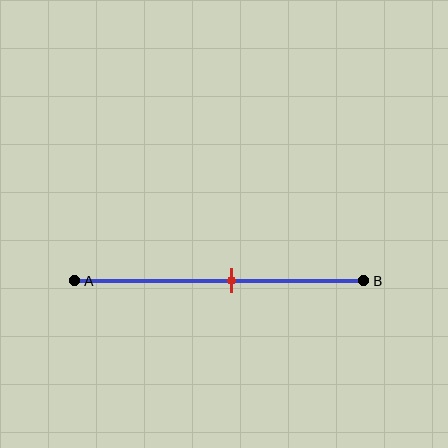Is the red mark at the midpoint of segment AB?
No, the mark is at about 55% from A, not at the 50% midpoint.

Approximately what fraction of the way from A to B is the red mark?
The red mark is approximately 55% of the way from A to B.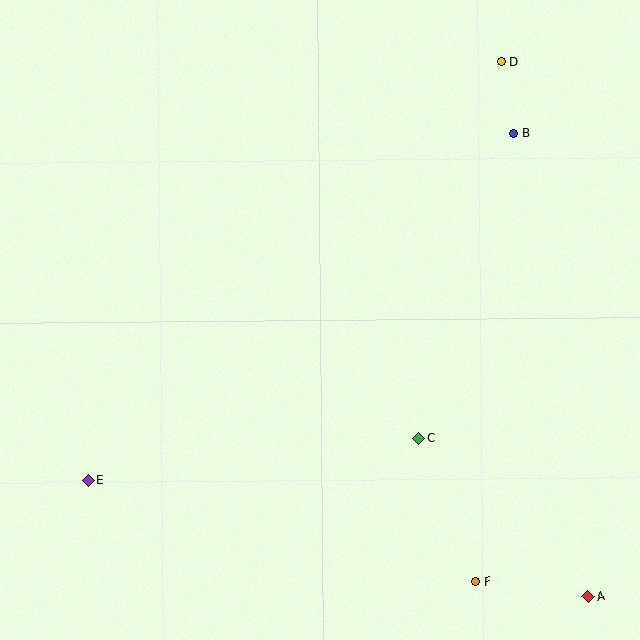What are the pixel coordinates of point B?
Point B is at (514, 134).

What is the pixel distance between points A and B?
The distance between A and B is 469 pixels.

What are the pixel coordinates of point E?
Point E is at (89, 480).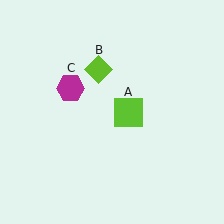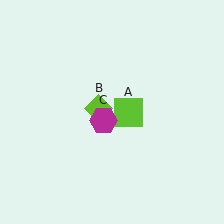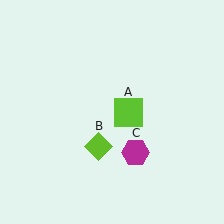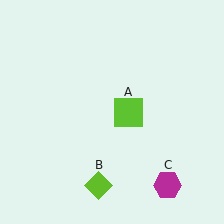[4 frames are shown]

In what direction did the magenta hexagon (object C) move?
The magenta hexagon (object C) moved down and to the right.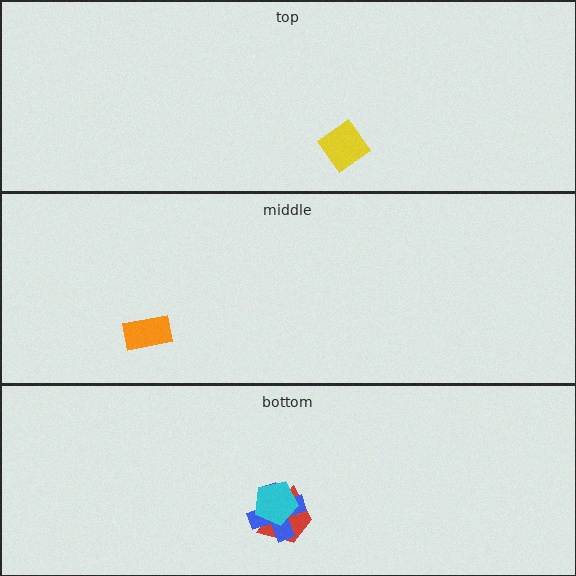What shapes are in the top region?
The yellow diamond.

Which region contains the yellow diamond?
The top region.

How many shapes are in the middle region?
1.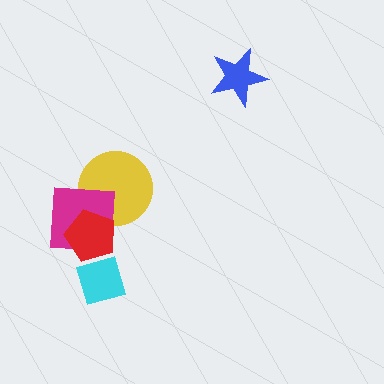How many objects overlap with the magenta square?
2 objects overlap with the magenta square.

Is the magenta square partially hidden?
Yes, it is partially covered by another shape.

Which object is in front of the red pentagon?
The cyan diamond is in front of the red pentagon.